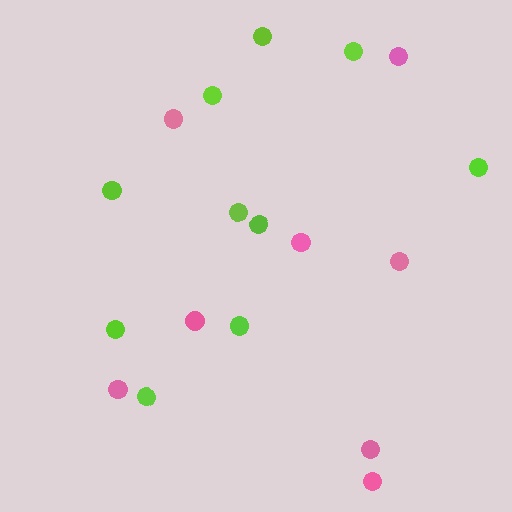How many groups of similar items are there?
There are 2 groups: one group of lime circles (10) and one group of pink circles (8).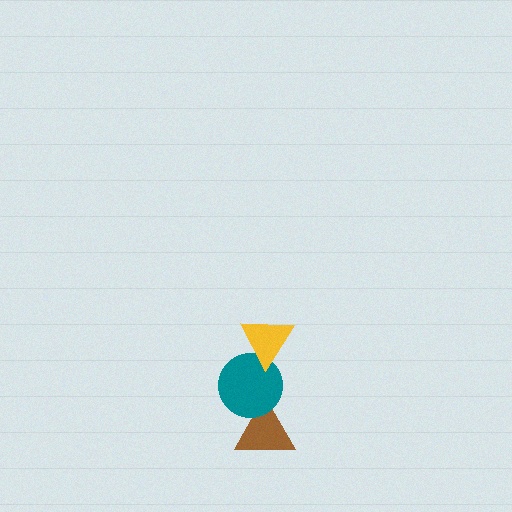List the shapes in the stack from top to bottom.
From top to bottom: the yellow triangle, the teal circle, the brown triangle.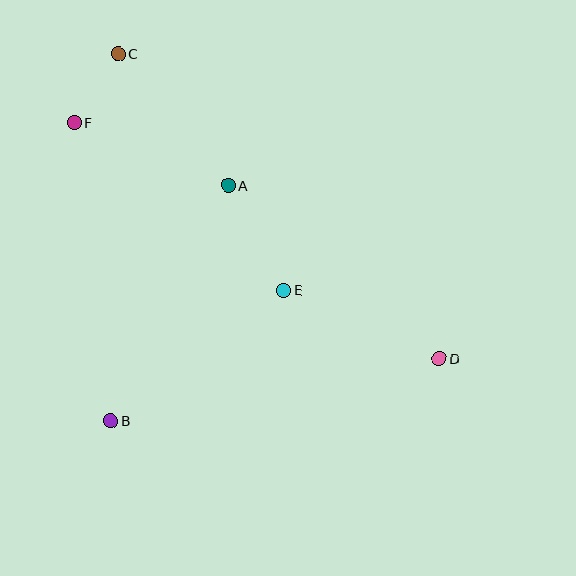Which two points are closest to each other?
Points C and F are closest to each other.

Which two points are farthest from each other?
Points C and D are farthest from each other.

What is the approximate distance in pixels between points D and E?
The distance between D and E is approximately 170 pixels.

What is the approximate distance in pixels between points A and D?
The distance between A and D is approximately 273 pixels.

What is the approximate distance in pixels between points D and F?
The distance between D and F is approximately 434 pixels.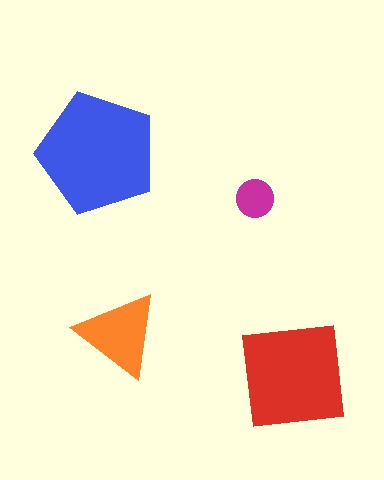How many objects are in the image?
There are 4 objects in the image.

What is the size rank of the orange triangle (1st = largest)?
3rd.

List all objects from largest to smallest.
The blue pentagon, the red square, the orange triangle, the magenta circle.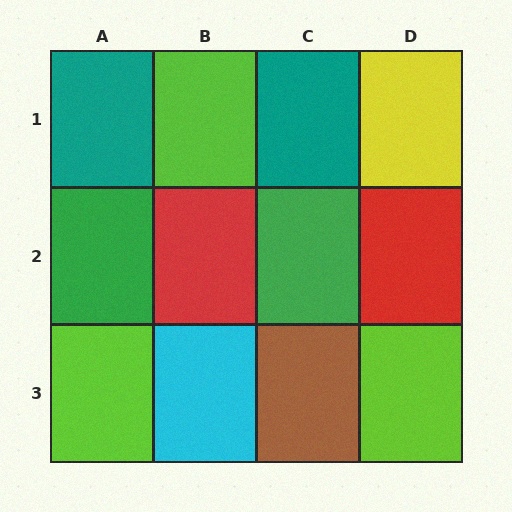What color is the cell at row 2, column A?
Green.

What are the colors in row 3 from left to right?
Lime, cyan, brown, lime.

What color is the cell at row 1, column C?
Teal.